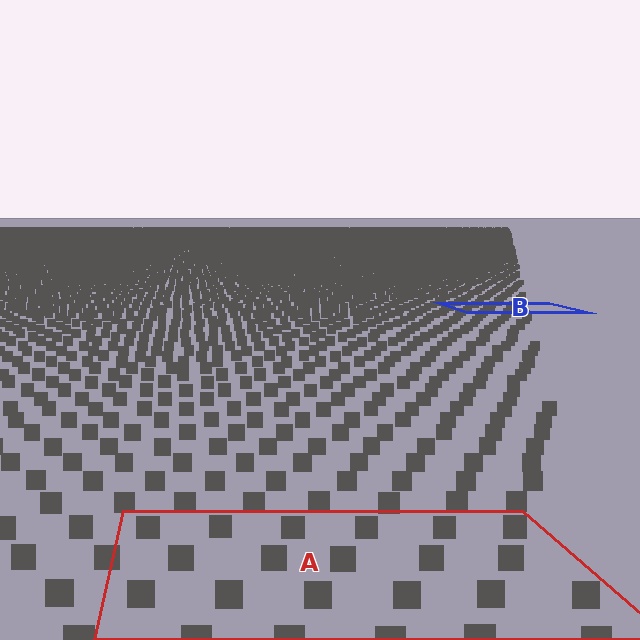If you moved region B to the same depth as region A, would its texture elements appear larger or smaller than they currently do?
They would appear larger. At a closer depth, the same texture elements are projected at a bigger on-screen size.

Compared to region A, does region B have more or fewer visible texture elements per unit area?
Region B has more texture elements per unit area — they are packed more densely because it is farther away.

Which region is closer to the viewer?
Region A is closer. The texture elements there are larger and more spread out.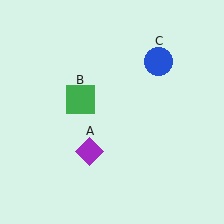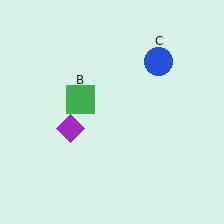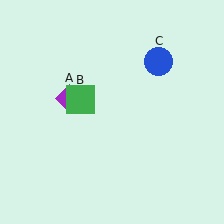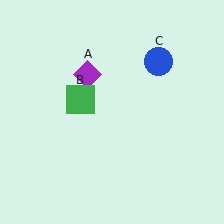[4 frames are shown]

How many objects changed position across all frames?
1 object changed position: purple diamond (object A).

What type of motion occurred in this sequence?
The purple diamond (object A) rotated clockwise around the center of the scene.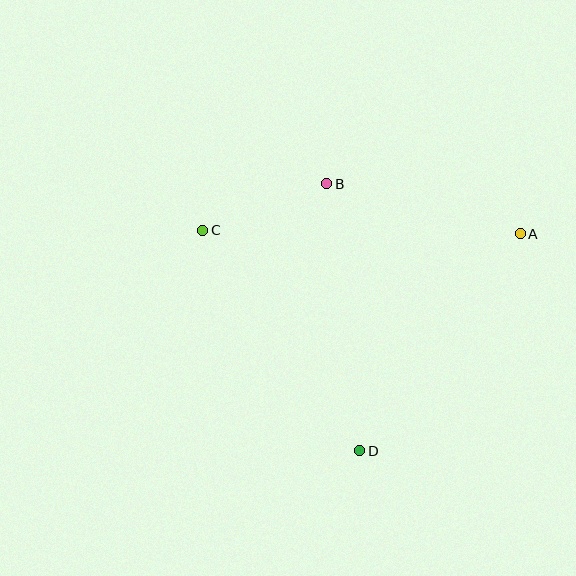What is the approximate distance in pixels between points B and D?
The distance between B and D is approximately 269 pixels.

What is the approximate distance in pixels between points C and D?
The distance between C and D is approximately 271 pixels.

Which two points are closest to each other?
Points B and C are closest to each other.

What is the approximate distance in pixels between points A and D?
The distance between A and D is approximately 270 pixels.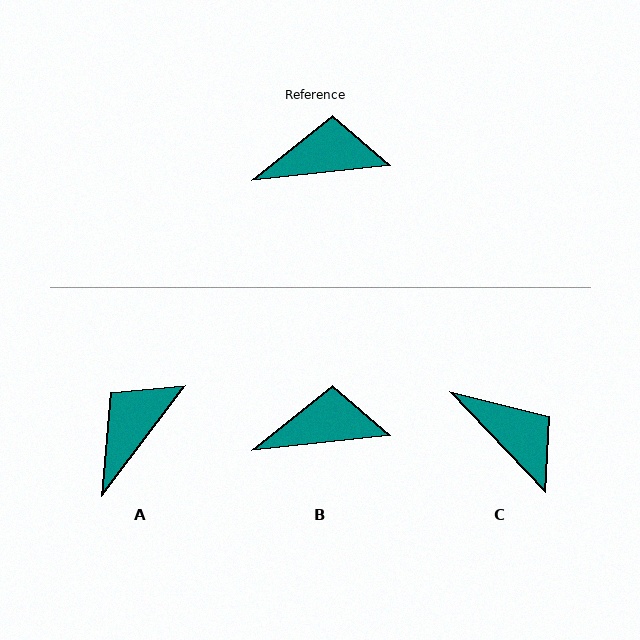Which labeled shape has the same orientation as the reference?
B.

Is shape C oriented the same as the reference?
No, it is off by about 52 degrees.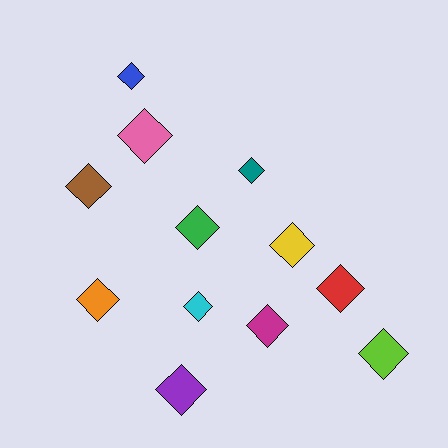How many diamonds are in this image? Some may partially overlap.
There are 12 diamonds.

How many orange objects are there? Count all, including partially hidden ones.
There is 1 orange object.